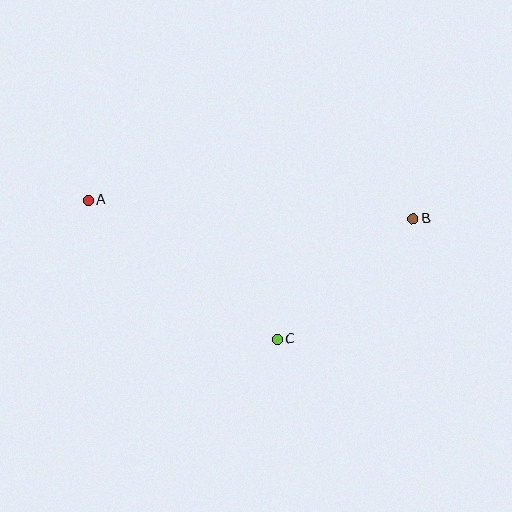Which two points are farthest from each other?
Points A and B are farthest from each other.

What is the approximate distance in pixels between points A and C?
The distance between A and C is approximately 235 pixels.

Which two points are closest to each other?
Points B and C are closest to each other.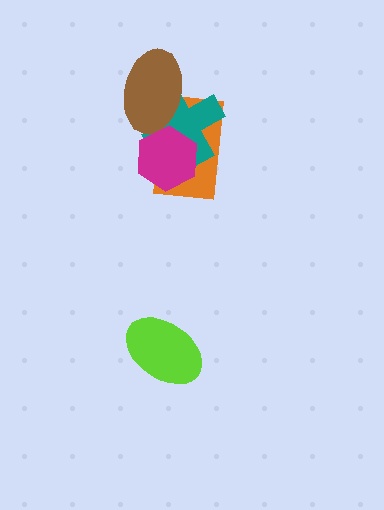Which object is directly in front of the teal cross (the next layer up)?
The brown ellipse is directly in front of the teal cross.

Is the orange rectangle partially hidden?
Yes, it is partially covered by another shape.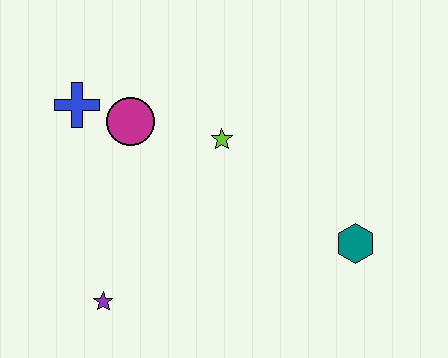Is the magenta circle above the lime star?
Yes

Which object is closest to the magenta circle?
The blue cross is closest to the magenta circle.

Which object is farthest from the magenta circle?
The teal hexagon is farthest from the magenta circle.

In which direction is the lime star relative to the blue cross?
The lime star is to the right of the blue cross.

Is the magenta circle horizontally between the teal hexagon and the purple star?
Yes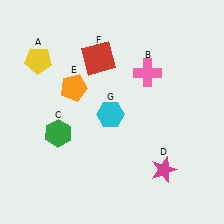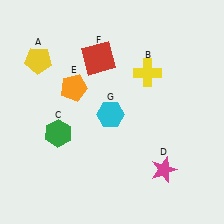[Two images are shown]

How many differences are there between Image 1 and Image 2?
There is 1 difference between the two images.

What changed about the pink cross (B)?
In Image 1, B is pink. In Image 2, it changed to yellow.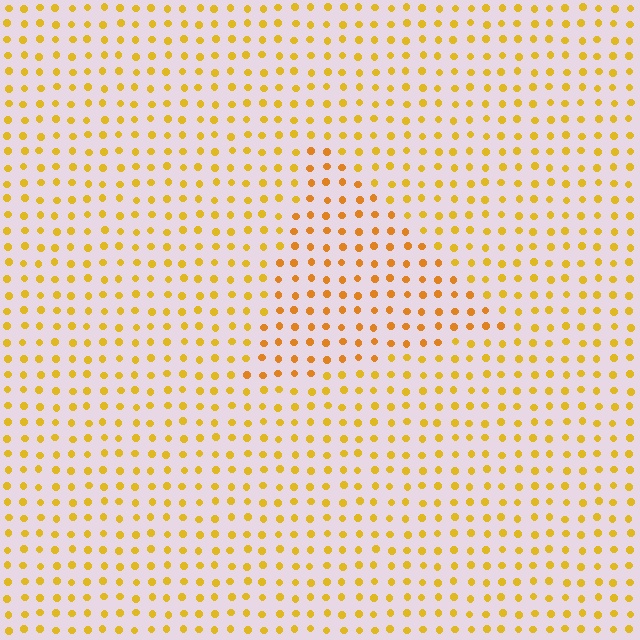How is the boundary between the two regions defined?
The boundary is defined purely by a slight shift in hue (about 17 degrees). Spacing, size, and orientation are identical on both sides.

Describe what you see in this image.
The image is filled with small yellow elements in a uniform arrangement. A triangle-shaped region is visible where the elements are tinted to a slightly different hue, forming a subtle color boundary.